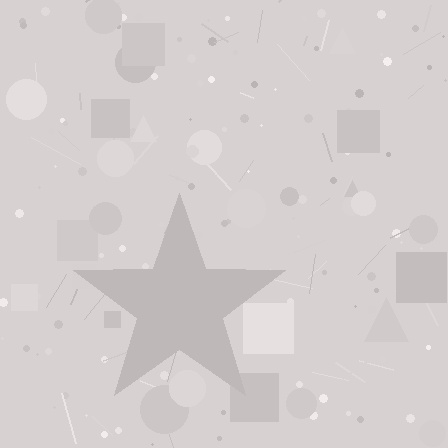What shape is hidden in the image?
A star is hidden in the image.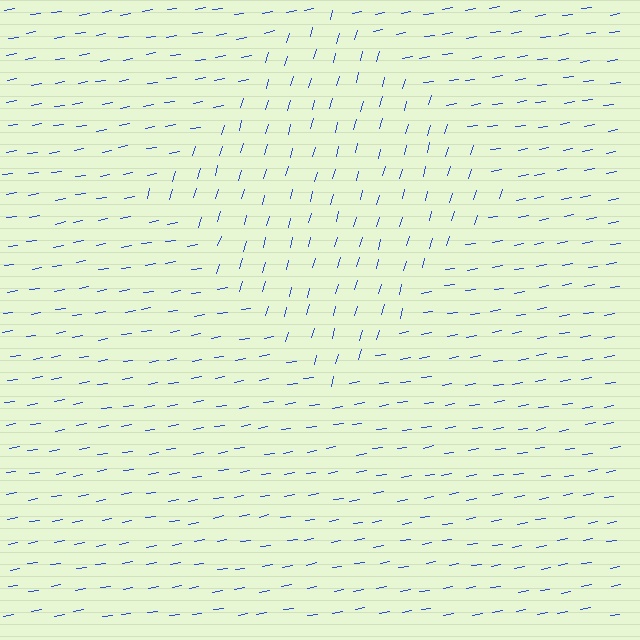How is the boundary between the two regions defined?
The boundary is defined purely by a change in line orientation (approximately 65 degrees difference). All lines are the same color and thickness.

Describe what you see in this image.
The image is filled with small blue line segments. A diamond region in the image has lines oriented differently from the surrounding lines, creating a visible texture boundary.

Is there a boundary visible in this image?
Yes, there is a texture boundary formed by a change in line orientation.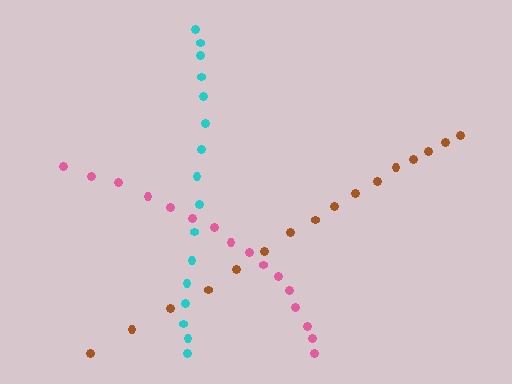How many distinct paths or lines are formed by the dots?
There are 3 distinct paths.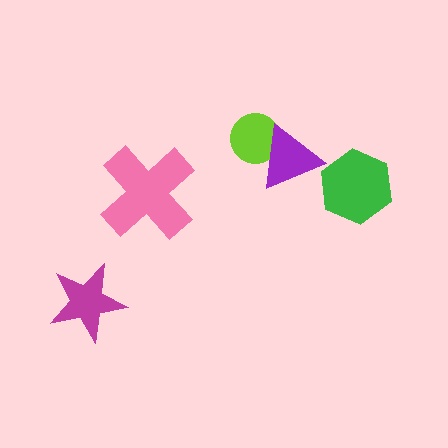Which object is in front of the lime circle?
The purple triangle is in front of the lime circle.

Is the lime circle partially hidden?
Yes, it is partially covered by another shape.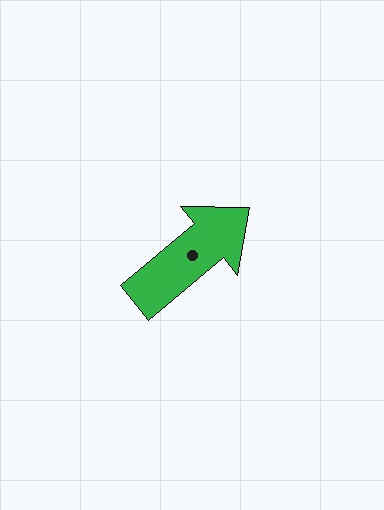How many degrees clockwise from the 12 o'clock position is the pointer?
Approximately 50 degrees.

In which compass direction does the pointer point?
Northeast.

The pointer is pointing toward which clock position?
Roughly 2 o'clock.